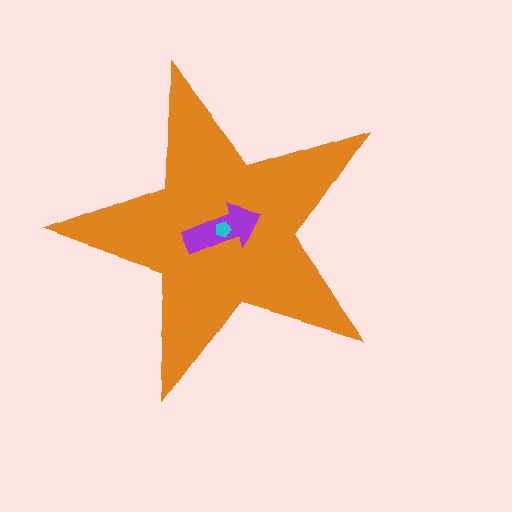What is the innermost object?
The cyan pentagon.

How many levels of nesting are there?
3.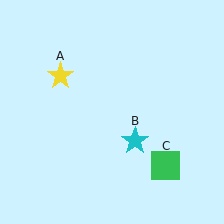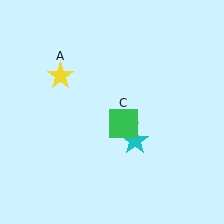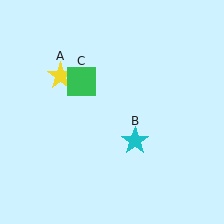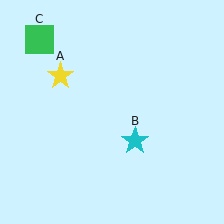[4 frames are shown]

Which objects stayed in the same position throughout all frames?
Yellow star (object A) and cyan star (object B) remained stationary.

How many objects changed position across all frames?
1 object changed position: green square (object C).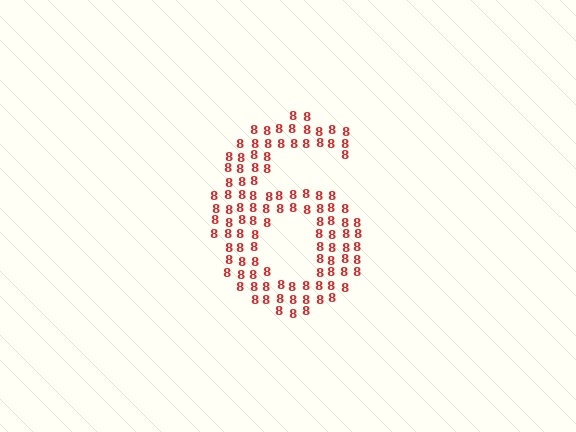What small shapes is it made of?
It is made of small digit 8's.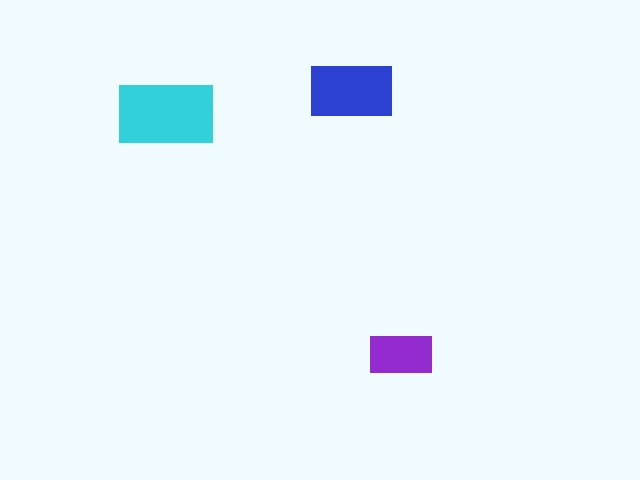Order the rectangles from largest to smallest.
the cyan one, the blue one, the purple one.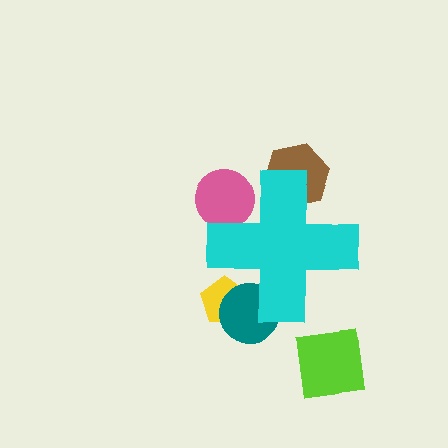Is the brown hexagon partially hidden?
Yes, the brown hexagon is partially hidden behind the cyan cross.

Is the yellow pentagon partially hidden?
Yes, the yellow pentagon is partially hidden behind the cyan cross.